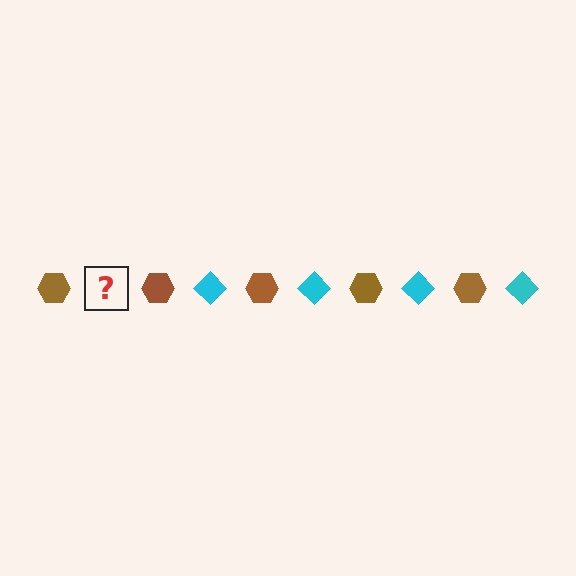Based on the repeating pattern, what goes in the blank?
The blank should be a cyan diamond.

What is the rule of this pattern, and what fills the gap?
The rule is that the pattern alternates between brown hexagon and cyan diamond. The gap should be filled with a cyan diamond.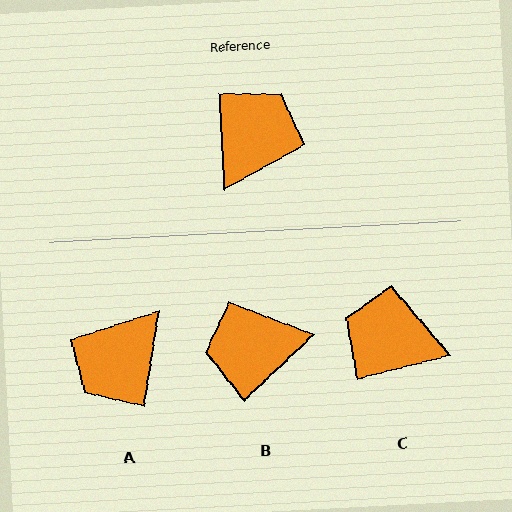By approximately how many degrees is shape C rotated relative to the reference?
Approximately 101 degrees counter-clockwise.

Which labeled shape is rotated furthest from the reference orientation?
A, about 168 degrees away.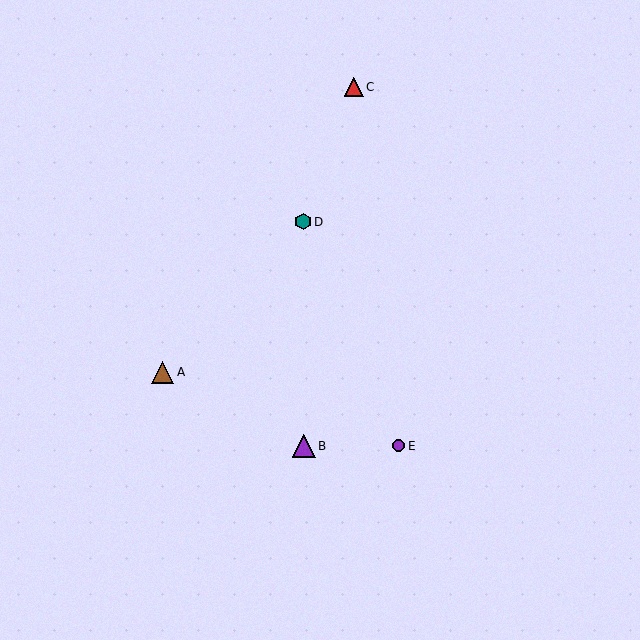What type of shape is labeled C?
Shape C is a red triangle.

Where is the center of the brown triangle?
The center of the brown triangle is at (162, 372).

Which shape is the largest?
The purple triangle (labeled B) is the largest.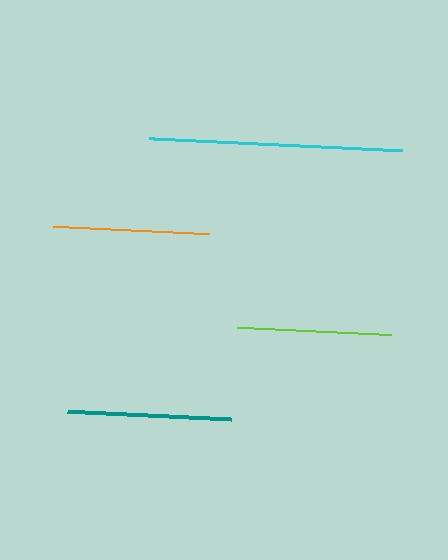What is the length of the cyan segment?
The cyan segment is approximately 253 pixels long.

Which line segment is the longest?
The cyan line is the longest at approximately 253 pixels.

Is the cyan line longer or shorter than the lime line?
The cyan line is longer than the lime line.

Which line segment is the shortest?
The lime line is the shortest at approximately 153 pixels.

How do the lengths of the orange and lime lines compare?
The orange and lime lines are approximately the same length.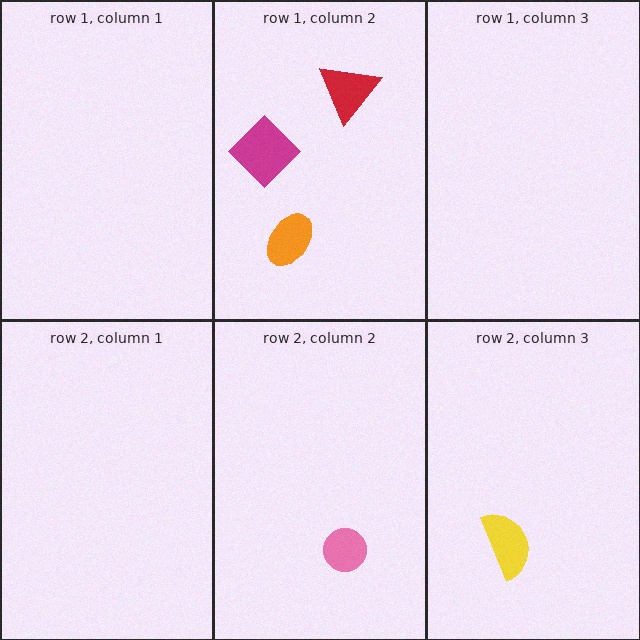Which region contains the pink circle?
The row 2, column 2 region.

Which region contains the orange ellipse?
The row 1, column 2 region.